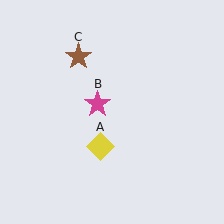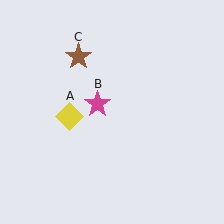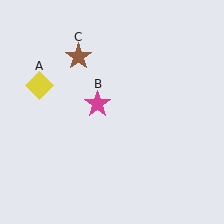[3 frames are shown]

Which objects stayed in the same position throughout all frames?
Magenta star (object B) and brown star (object C) remained stationary.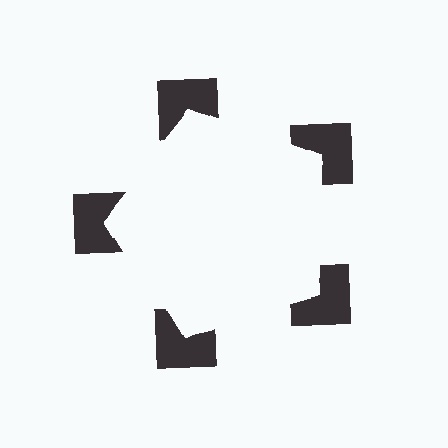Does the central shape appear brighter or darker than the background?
It typically appears slightly brighter than the background, even though no actual brightness change is drawn.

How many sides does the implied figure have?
5 sides.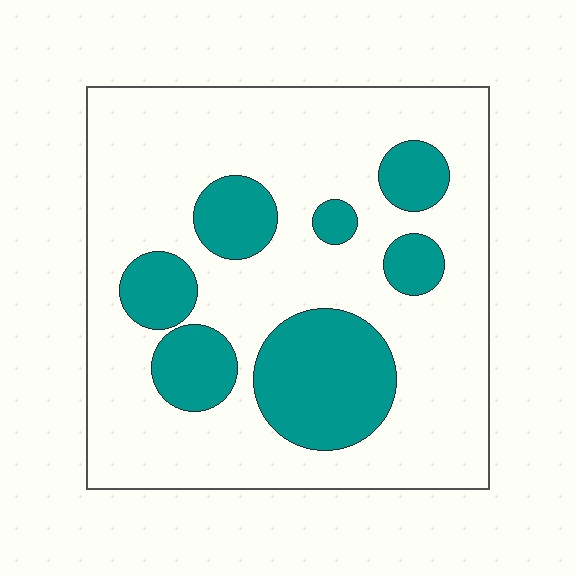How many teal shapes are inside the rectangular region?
7.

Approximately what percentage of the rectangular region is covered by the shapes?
Approximately 25%.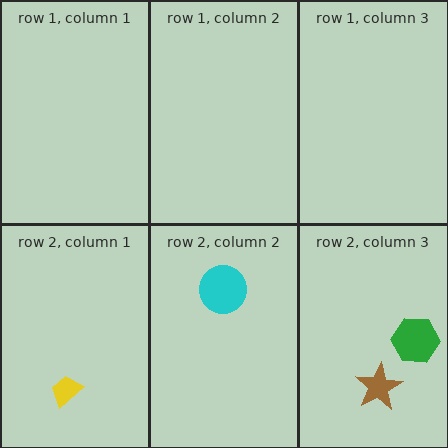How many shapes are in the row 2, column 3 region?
2.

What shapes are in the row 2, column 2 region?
The cyan circle.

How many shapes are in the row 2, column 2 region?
1.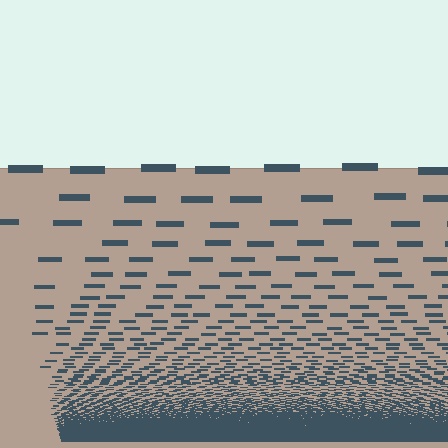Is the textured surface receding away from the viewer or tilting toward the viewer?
The surface appears to tilt toward the viewer. Texture elements get larger and sparser toward the top.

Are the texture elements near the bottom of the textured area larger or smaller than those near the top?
Smaller. The gradient is inverted — elements near the bottom are smaller and denser.